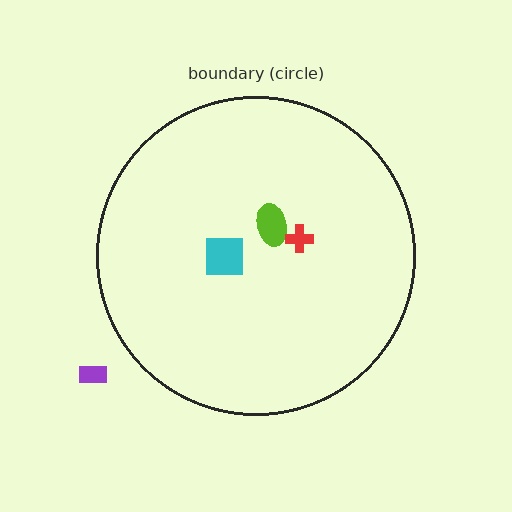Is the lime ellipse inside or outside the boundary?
Inside.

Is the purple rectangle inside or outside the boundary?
Outside.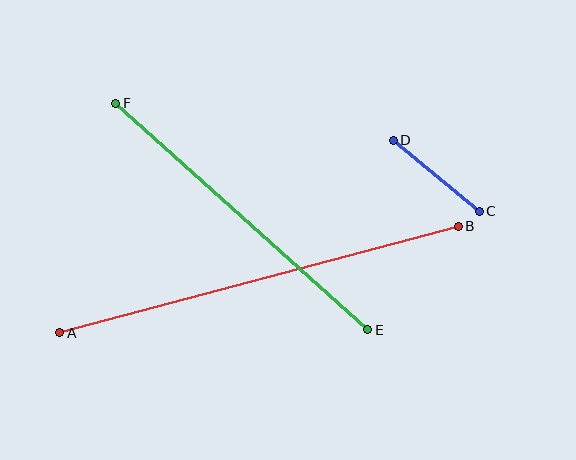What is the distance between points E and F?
The distance is approximately 339 pixels.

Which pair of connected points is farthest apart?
Points A and B are farthest apart.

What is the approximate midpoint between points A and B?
The midpoint is at approximately (259, 279) pixels.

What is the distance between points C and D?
The distance is approximately 111 pixels.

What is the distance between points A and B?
The distance is approximately 412 pixels.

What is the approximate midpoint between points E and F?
The midpoint is at approximately (242, 217) pixels.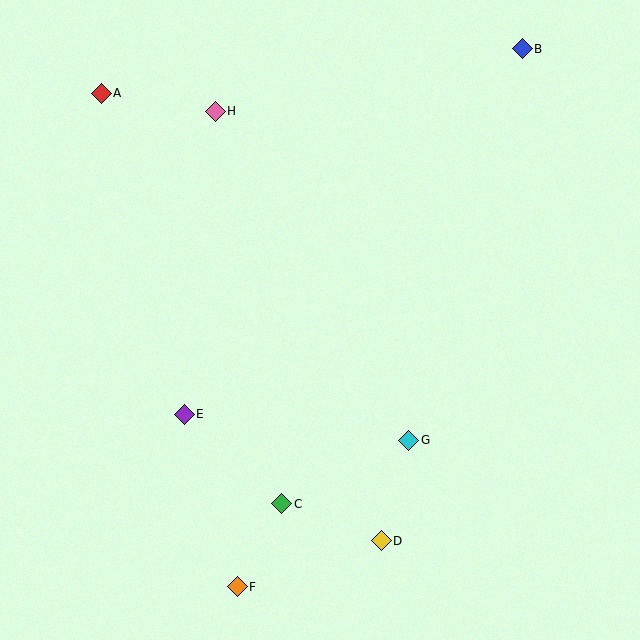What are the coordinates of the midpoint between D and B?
The midpoint between D and B is at (452, 295).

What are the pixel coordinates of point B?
Point B is at (522, 49).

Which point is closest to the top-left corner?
Point A is closest to the top-left corner.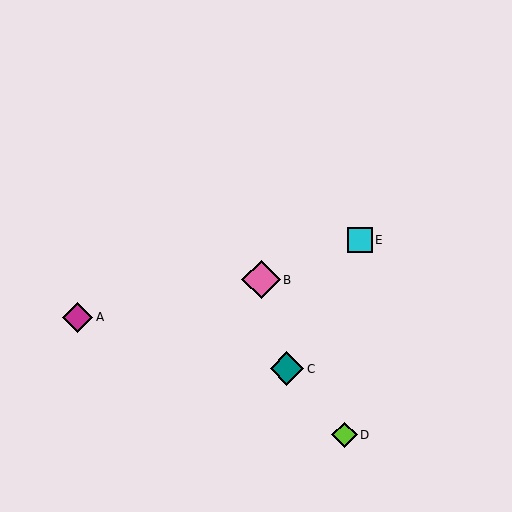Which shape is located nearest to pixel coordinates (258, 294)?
The pink diamond (labeled B) at (261, 280) is nearest to that location.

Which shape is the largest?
The pink diamond (labeled B) is the largest.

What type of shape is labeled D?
Shape D is a lime diamond.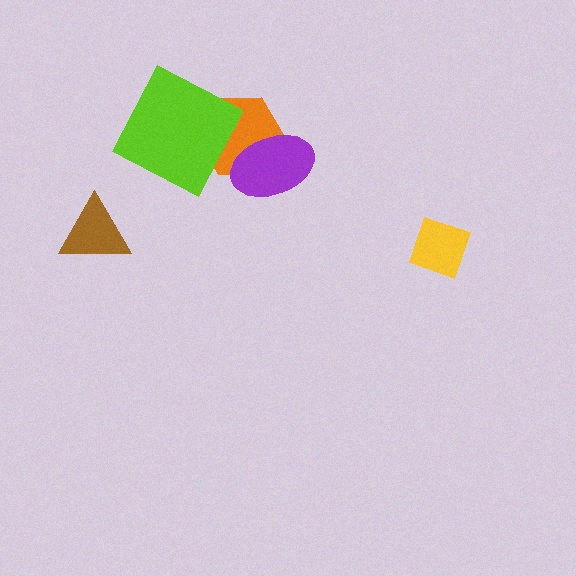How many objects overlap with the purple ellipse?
1 object overlaps with the purple ellipse.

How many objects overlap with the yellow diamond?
0 objects overlap with the yellow diamond.